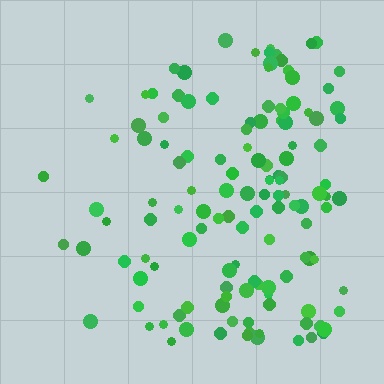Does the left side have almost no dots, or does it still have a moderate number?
Still a moderate number, just noticeably fewer than the right.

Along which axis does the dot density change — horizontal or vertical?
Horizontal.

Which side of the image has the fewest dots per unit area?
The left.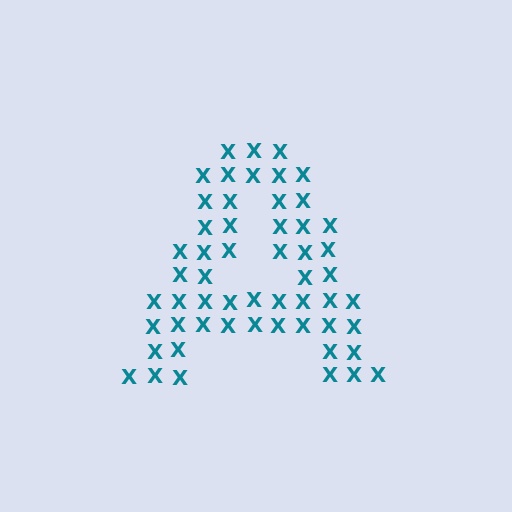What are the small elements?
The small elements are letter X's.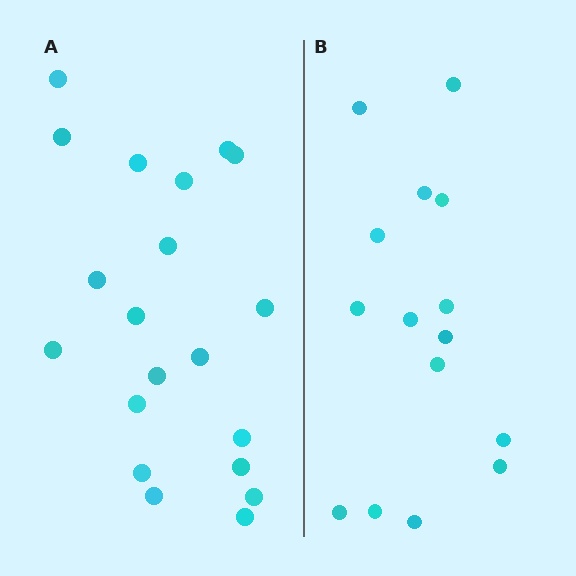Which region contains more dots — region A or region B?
Region A (the left region) has more dots.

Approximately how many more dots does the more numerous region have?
Region A has about 5 more dots than region B.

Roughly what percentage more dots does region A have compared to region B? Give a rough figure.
About 35% more.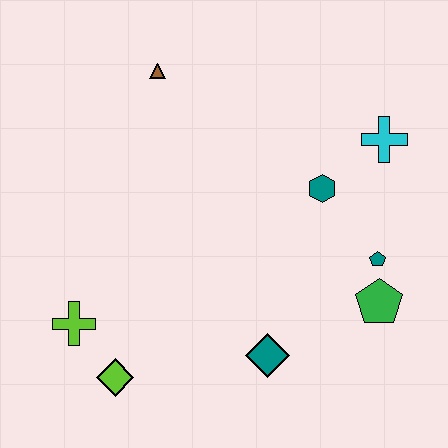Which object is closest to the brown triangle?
The teal hexagon is closest to the brown triangle.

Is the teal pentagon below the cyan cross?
Yes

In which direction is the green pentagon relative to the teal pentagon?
The green pentagon is below the teal pentagon.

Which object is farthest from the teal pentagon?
The lime cross is farthest from the teal pentagon.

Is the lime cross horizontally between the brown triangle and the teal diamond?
No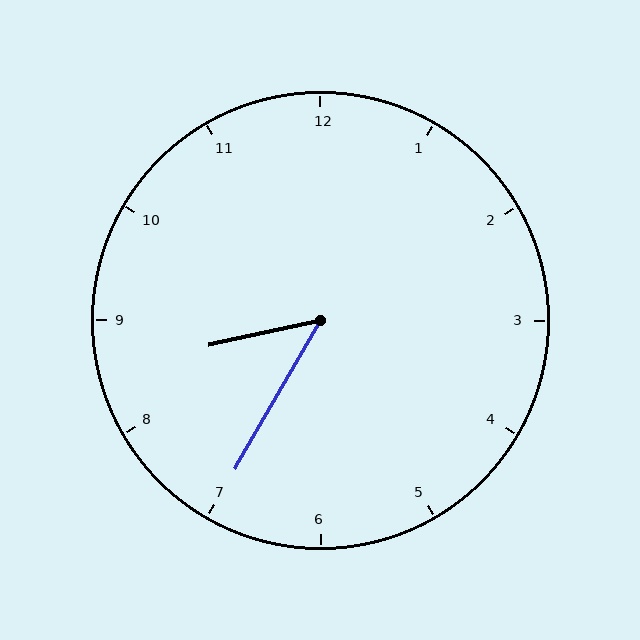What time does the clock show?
8:35.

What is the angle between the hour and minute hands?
Approximately 48 degrees.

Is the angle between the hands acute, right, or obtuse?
It is acute.